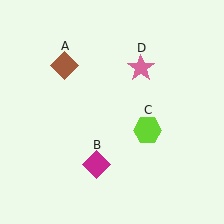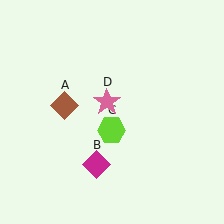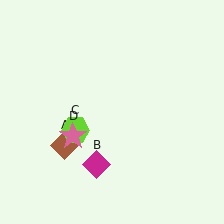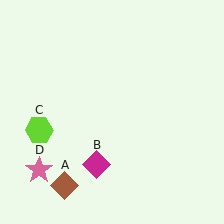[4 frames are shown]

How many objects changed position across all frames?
3 objects changed position: brown diamond (object A), lime hexagon (object C), pink star (object D).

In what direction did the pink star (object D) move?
The pink star (object D) moved down and to the left.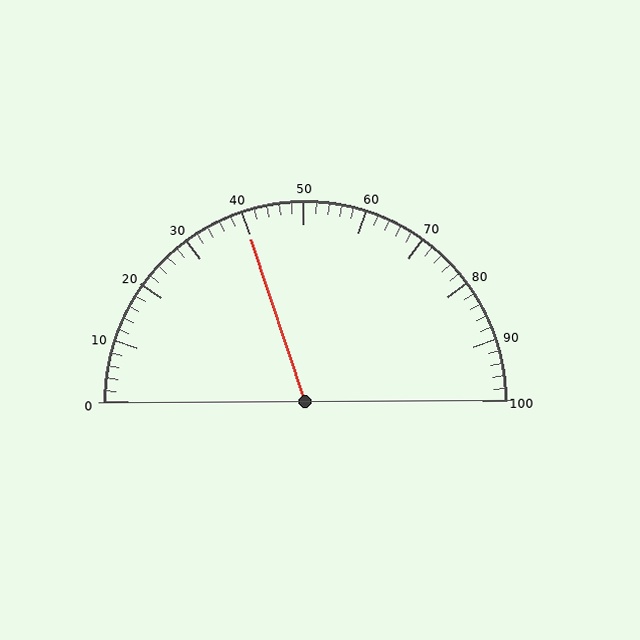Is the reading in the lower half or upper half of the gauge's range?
The reading is in the lower half of the range (0 to 100).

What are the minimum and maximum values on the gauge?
The gauge ranges from 0 to 100.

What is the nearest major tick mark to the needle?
The nearest major tick mark is 40.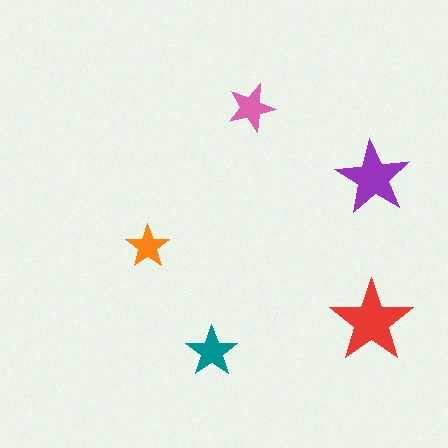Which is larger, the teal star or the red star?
The red one.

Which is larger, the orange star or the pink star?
The pink one.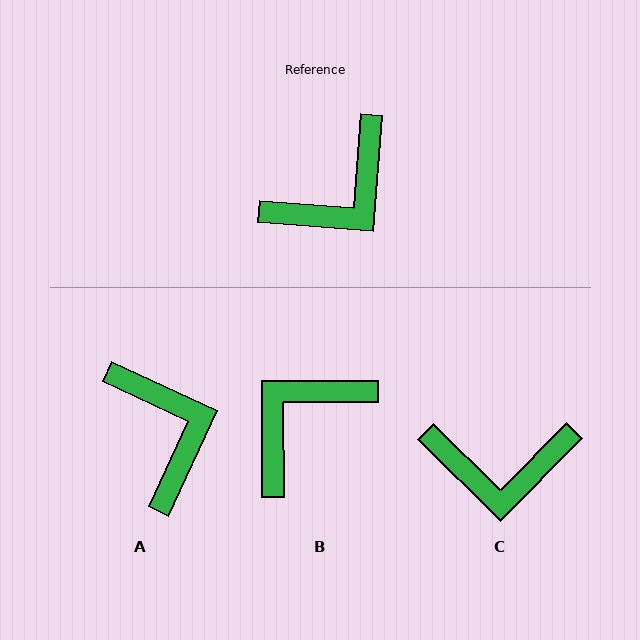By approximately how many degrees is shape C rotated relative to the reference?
Approximately 40 degrees clockwise.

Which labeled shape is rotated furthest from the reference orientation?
B, about 175 degrees away.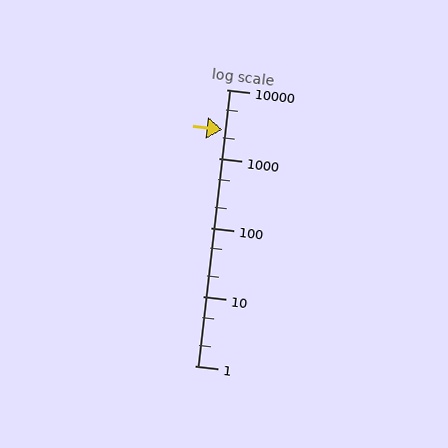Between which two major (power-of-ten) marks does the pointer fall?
The pointer is between 1000 and 10000.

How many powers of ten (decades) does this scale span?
The scale spans 4 decades, from 1 to 10000.